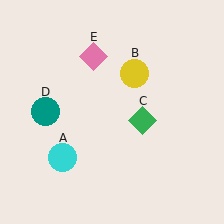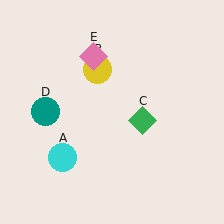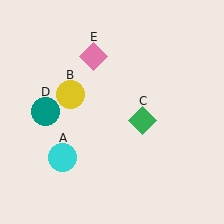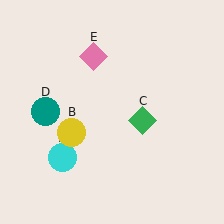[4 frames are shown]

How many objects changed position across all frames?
1 object changed position: yellow circle (object B).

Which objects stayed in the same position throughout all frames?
Cyan circle (object A) and green diamond (object C) and teal circle (object D) and pink diamond (object E) remained stationary.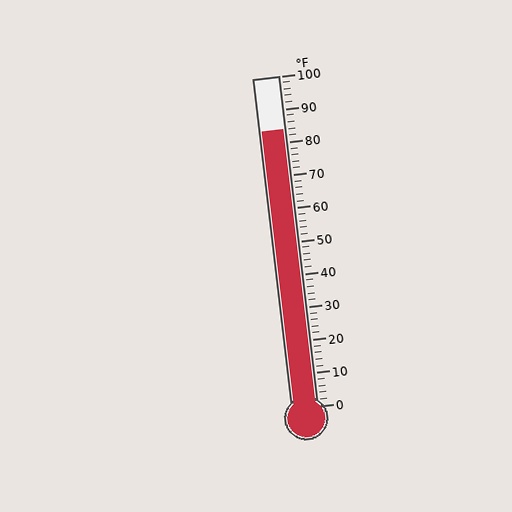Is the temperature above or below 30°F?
The temperature is above 30°F.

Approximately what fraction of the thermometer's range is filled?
The thermometer is filled to approximately 85% of its range.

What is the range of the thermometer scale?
The thermometer scale ranges from 0°F to 100°F.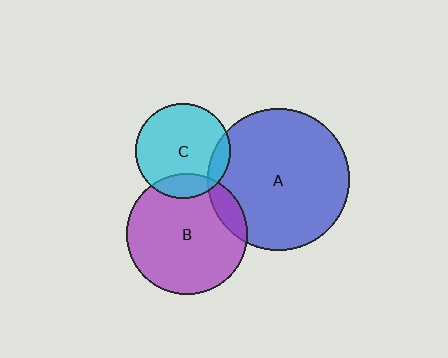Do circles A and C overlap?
Yes.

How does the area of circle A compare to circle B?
Approximately 1.4 times.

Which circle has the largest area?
Circle A (blue).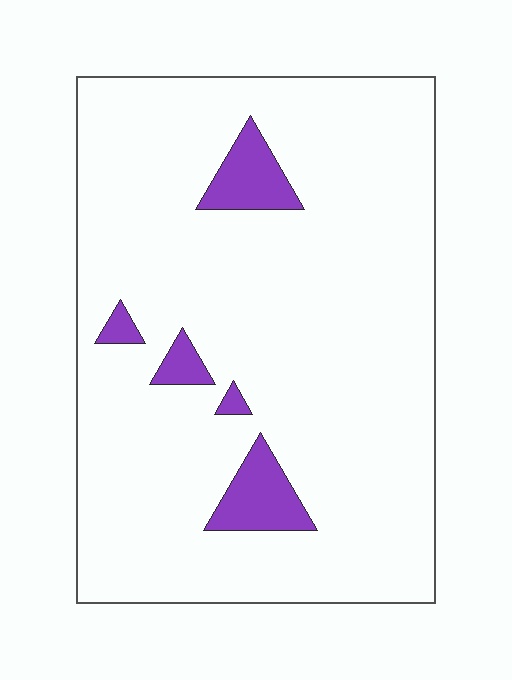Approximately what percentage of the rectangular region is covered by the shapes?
Approximately 10%.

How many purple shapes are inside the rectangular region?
5.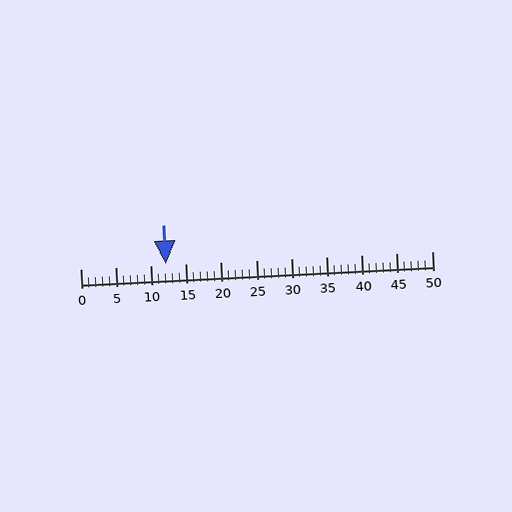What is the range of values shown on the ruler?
The ruler shows values from 0 to 50.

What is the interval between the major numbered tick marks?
The major tick marks are spaced 5 units apart.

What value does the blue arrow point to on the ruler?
The blue arrow points to approximately 12.